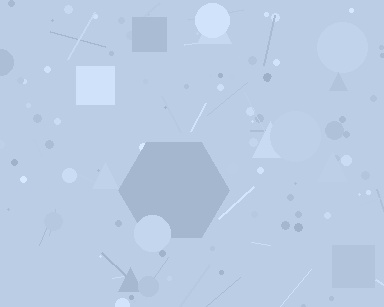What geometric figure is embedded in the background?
A hexagon is embedded in the background.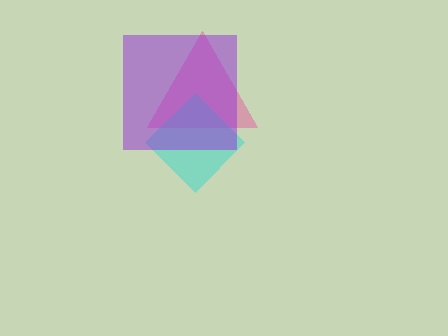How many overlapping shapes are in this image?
There are 3 overlapping shapes in the image.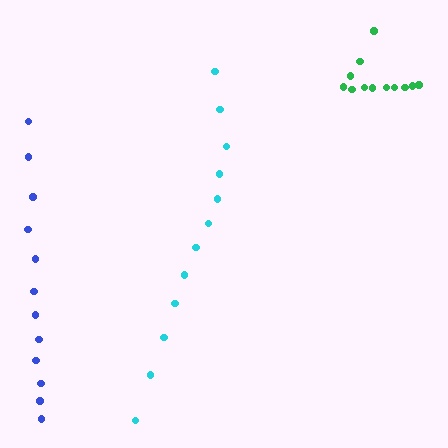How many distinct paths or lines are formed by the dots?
There are 3 distinct paths.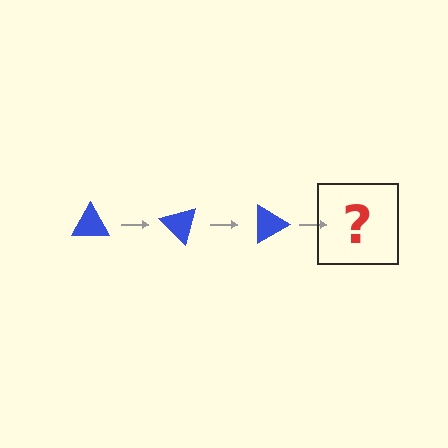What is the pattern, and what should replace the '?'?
The pattern is that the triangle rotates 45 degrees each step. The '?' should be a blue triangle rotated 135 degrees.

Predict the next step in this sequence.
The next step is a blue triangle rotated 135 degrees.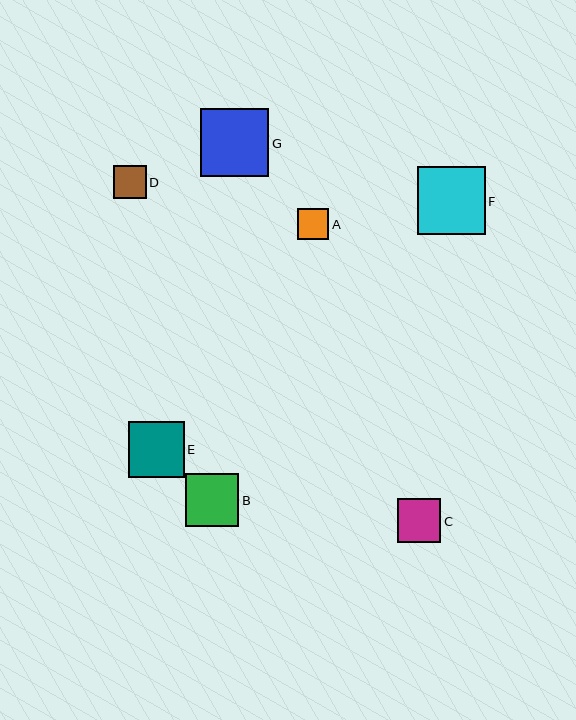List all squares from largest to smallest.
From largest to smallest: G, F, E, B, C, D, A.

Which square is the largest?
Square G is the largest with a size of approximately 68 pixels.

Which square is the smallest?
Square A is the smallest with a size of approximately 31 pixels.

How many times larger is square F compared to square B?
Square F is approximately 1.3 times the size of square B.